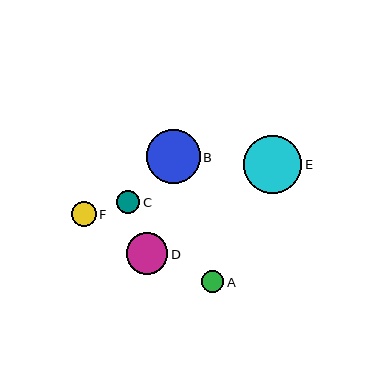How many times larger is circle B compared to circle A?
Circle B is approximately 2.5 times the size of circle A.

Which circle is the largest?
Circle E is the largest with a size of approximately 58 pixels.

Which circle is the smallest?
Circle A is the smallest with a size of approximately 22 pixels.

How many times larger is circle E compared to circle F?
Circle E is approximately 2.3 times the size of circle F.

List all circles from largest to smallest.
From largest to smallest: E, B, D, F, C, A.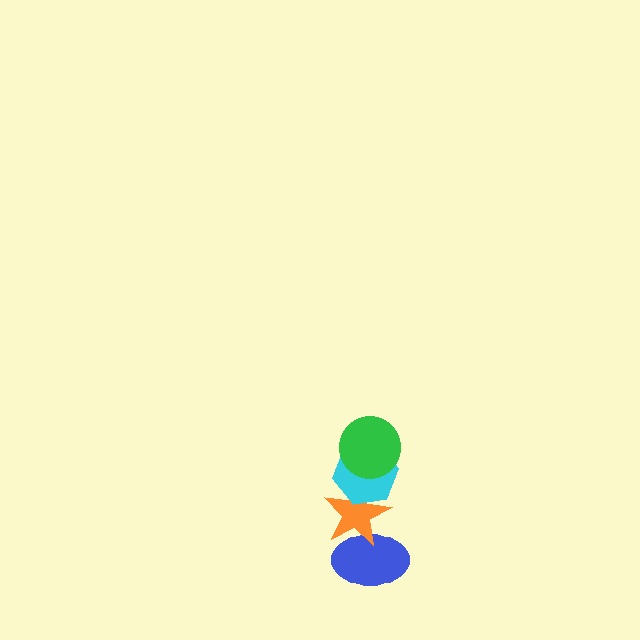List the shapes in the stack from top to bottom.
From top to bottom: the green circle, the cyan hexagon, the orange star, the blue ellipse.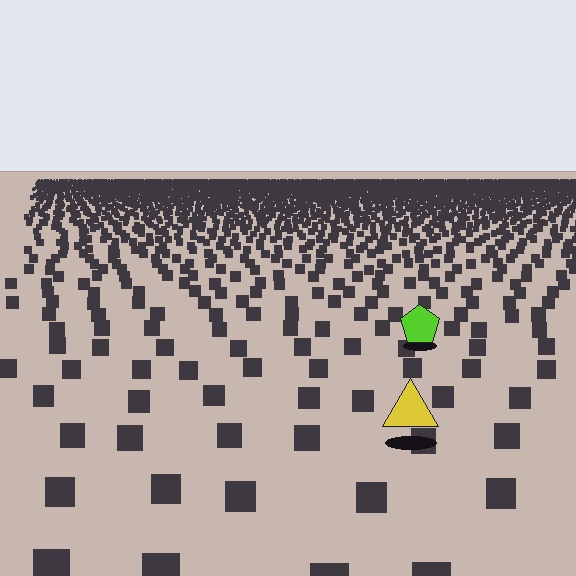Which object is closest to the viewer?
The yellow triangle is closest. The texture marks near it are larger and more spread out.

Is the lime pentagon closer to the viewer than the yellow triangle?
No. The yellow triangle is closer — you can tell from the texture gradient: the ground texture is coarser near it.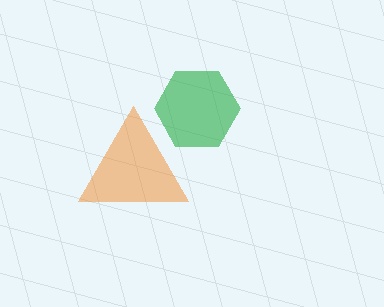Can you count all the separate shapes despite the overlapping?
Yes, there are 2 separate shapes.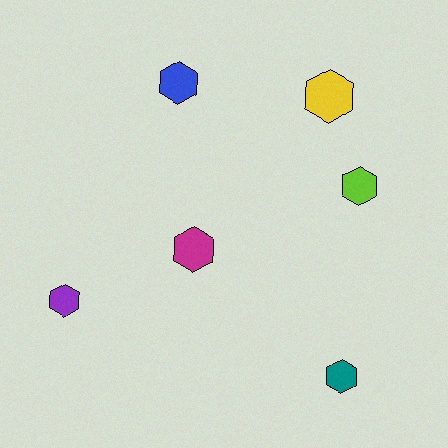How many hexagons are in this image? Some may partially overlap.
There are 6 hexagons.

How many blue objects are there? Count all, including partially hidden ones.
There is 1 blue object.